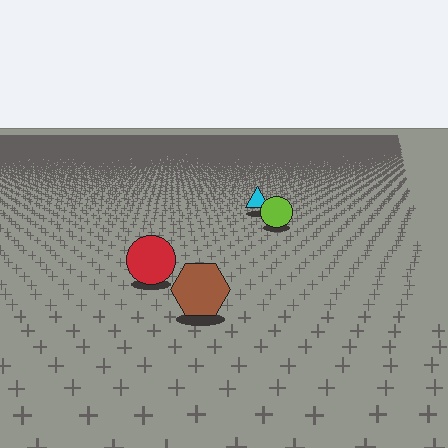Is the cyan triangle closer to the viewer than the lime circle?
No. The lime circle is closer — you can tell from the texture gradient: the ground texture is coarser near it.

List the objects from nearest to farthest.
From nearest to farthest: the brown hexagon, the red circle, the lime circle, the cyan triangle.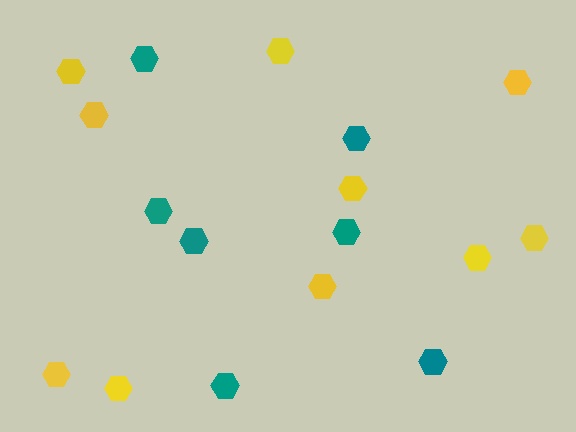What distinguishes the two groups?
There are 2 groups: one group of yellow hexagons (10) and one group of teal hexagons (7).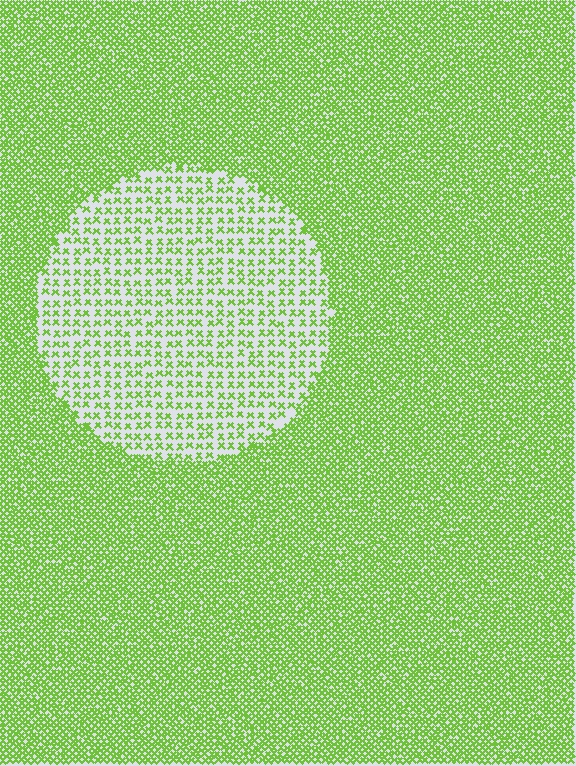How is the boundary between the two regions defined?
The boundary is defined by a change in element density (approximately 2.6x ratio). All elements are the same color, size, and shape.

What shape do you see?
I see a circle.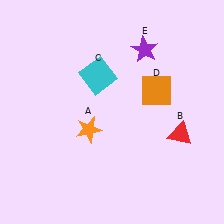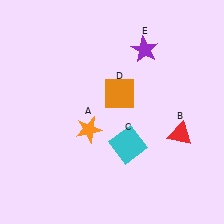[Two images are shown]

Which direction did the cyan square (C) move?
The cyan square (C) moved down.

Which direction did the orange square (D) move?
The orange square (D) moved left.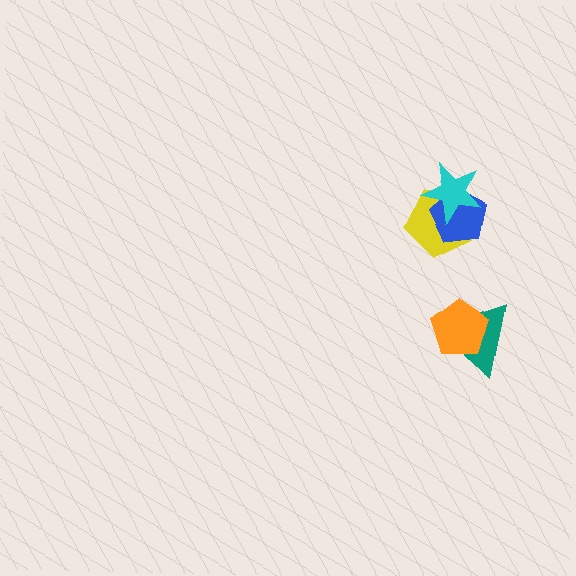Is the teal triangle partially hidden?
Yes, it is partially covered by another shape.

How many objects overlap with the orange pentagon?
1 object overlaps with the orange pentagon.